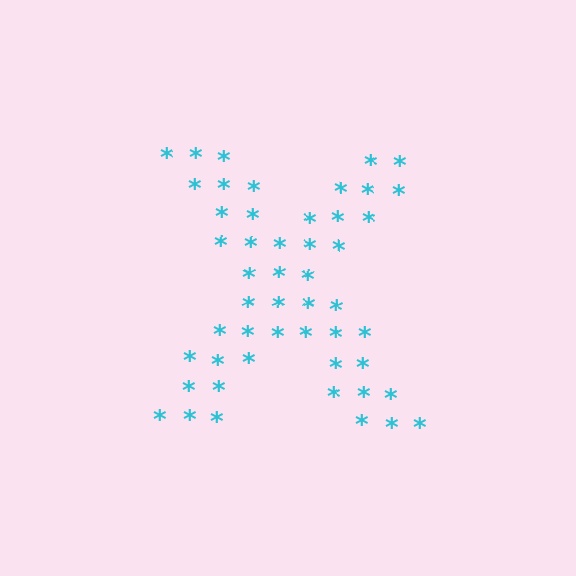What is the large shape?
The large shape is the letter X.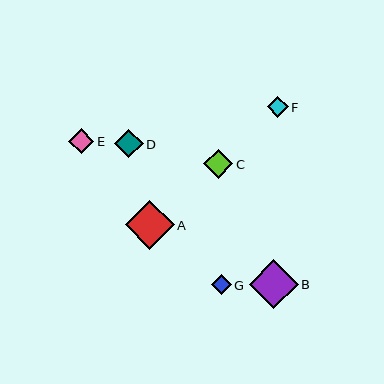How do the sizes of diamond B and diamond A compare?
Diamond B and diamond A are approximately the same size.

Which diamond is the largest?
Diamond B is the largest with a size of approximately 49 pixels.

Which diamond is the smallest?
Diamond G is the smallest with a size of approximately 20 pixels.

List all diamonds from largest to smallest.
From largest to smallest: B, A, C, D, E, F, G.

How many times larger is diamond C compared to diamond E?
Diamond C is approximately 1.2 times the size of diamond E.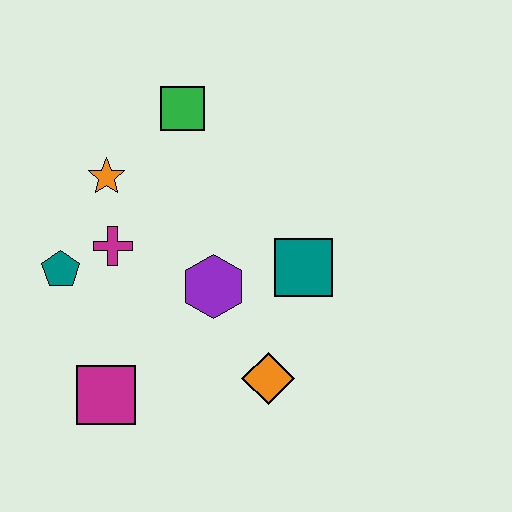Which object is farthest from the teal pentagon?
The teal square is farthest from the teal pentagon.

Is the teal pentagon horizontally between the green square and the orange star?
No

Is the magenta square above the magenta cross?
No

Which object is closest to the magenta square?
The teal pentagon is closest to the magenta square.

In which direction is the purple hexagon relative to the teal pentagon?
The purple hexagon is to the right of the teal pentagon.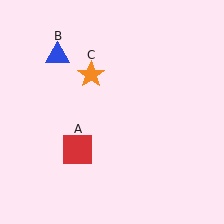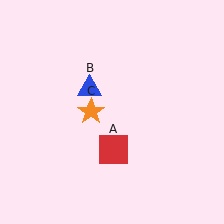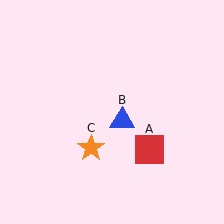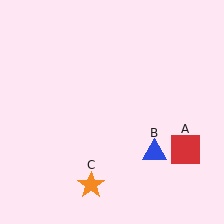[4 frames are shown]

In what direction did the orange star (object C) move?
The orange star (object C) moved down.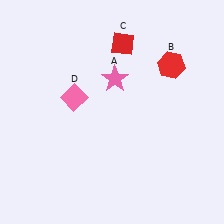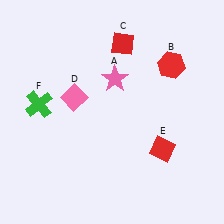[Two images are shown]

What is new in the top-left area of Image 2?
A green cross (F) was added in the top-left area of Image 2.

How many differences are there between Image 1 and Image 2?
There are 2 differences between the two images.